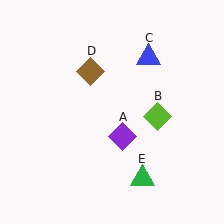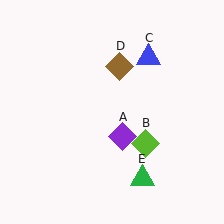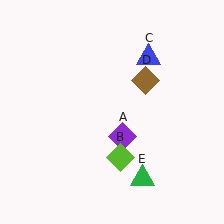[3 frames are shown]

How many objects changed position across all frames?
2 objects changed position: lime diamond (object B), brown diamond (object D).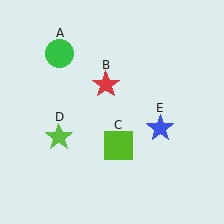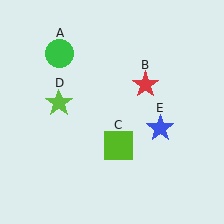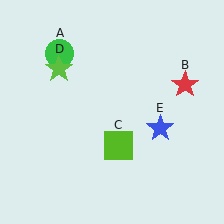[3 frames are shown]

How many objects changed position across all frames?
2 objects changed position: red star (object B), lime star (object D).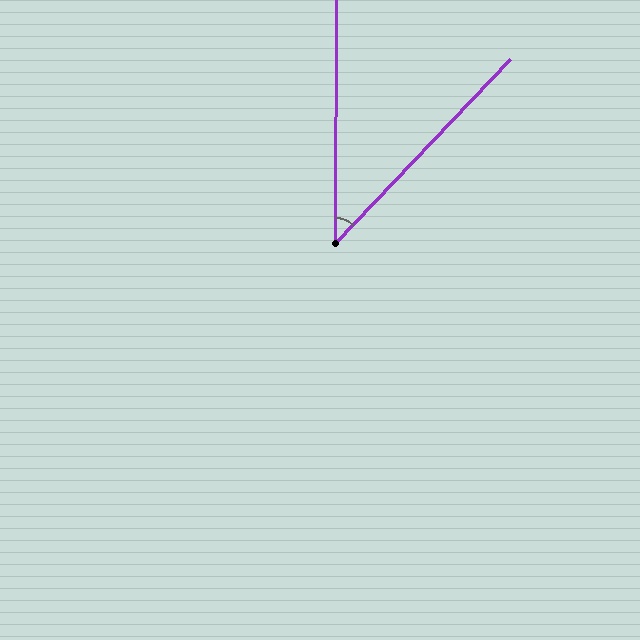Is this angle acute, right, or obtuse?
It is acute.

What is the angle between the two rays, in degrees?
Approximately 43 degrees.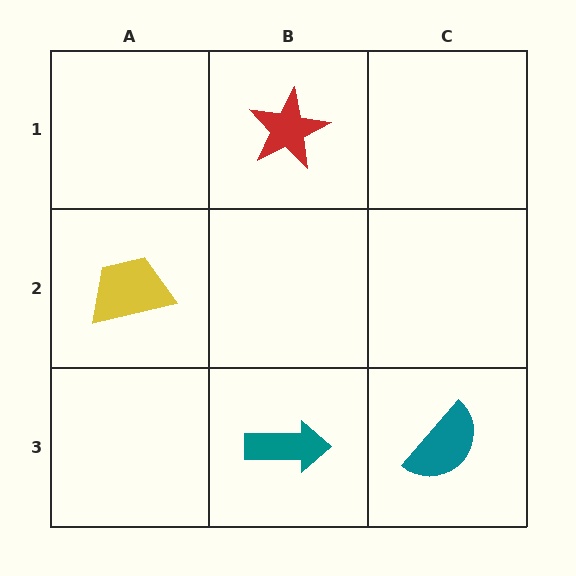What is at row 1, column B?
A red star.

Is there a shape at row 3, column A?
No, that cell is empty.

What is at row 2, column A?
A yellow trapezoid.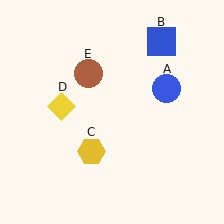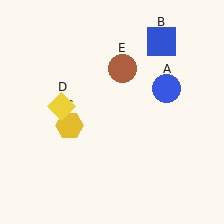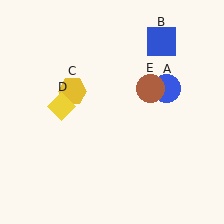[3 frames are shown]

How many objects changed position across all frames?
2 objects changed position: yellow hexagon (object C), brown circle (object E).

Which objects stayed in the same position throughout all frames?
Blue circle (object A) and blue square (object B) and yellow diamond (object D) remained stationary.